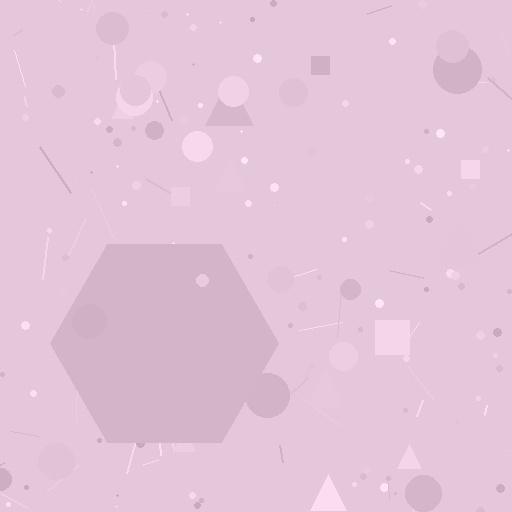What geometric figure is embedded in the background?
A hexagon is embedded in the background.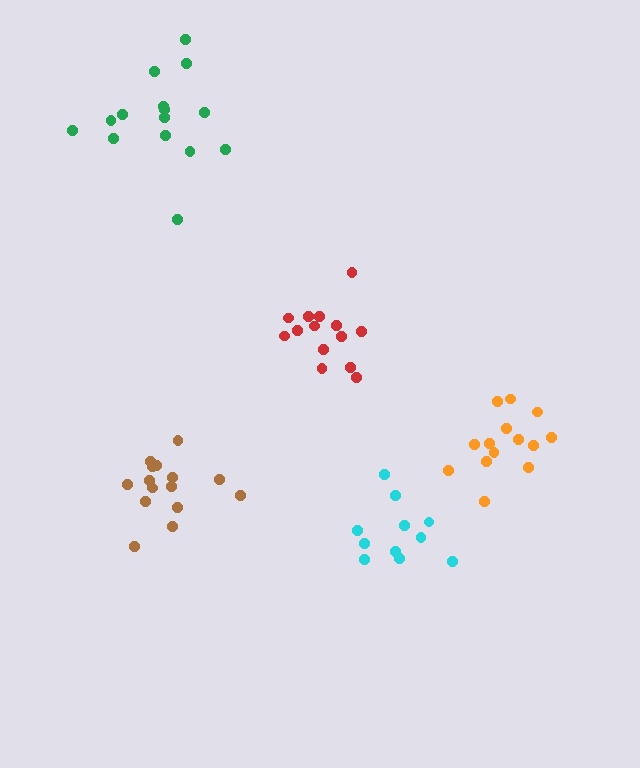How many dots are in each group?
Group 1: 14 dots, Group 2: 15 dots, Group 3: 15 dots, Group 4: 14 dots, Group 5: 11 dots (69 total).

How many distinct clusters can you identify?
There are 5 distinct clusters.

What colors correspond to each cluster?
The clusters are colored: orange, green, brown, red, cyan.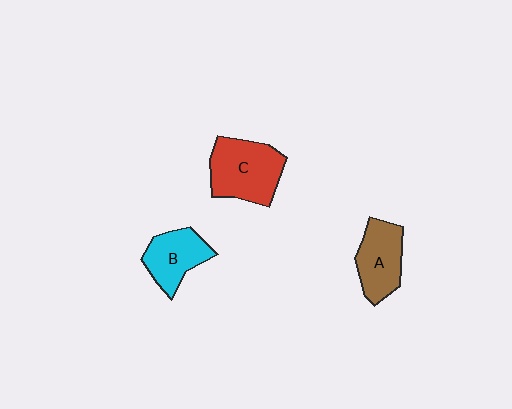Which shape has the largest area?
Shape C (red).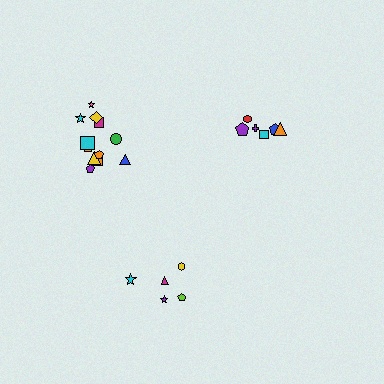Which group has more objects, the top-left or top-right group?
The top-left group.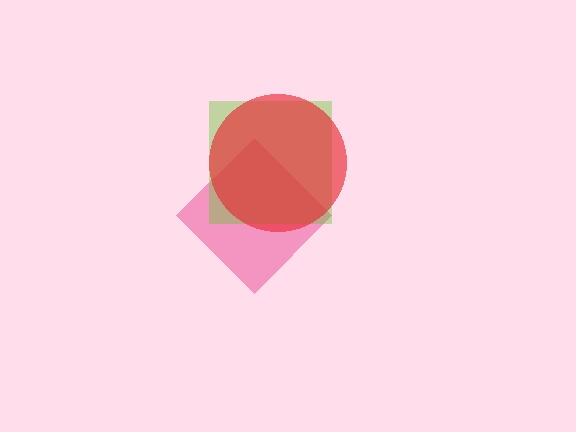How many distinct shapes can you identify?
There are 3 distinct shapes: a pink diamond, a lime square, a red circle.